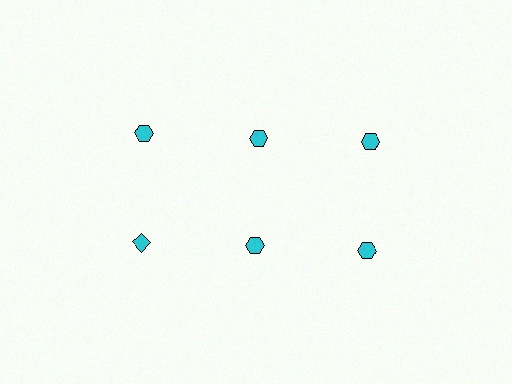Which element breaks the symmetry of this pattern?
The cyan diamond in the second row, leftmost column breaks the symmetry. All other shapes are cyan hexagons.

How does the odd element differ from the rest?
It has a different shape: diamond instead of hexagon.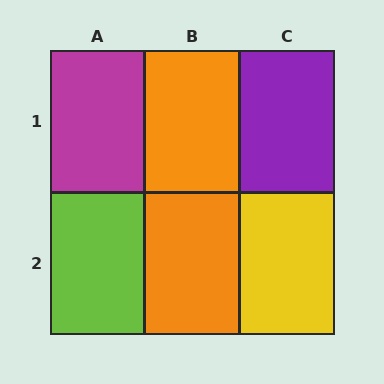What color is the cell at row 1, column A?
Magenta.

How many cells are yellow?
1 cell is yellow.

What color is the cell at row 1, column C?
Purple.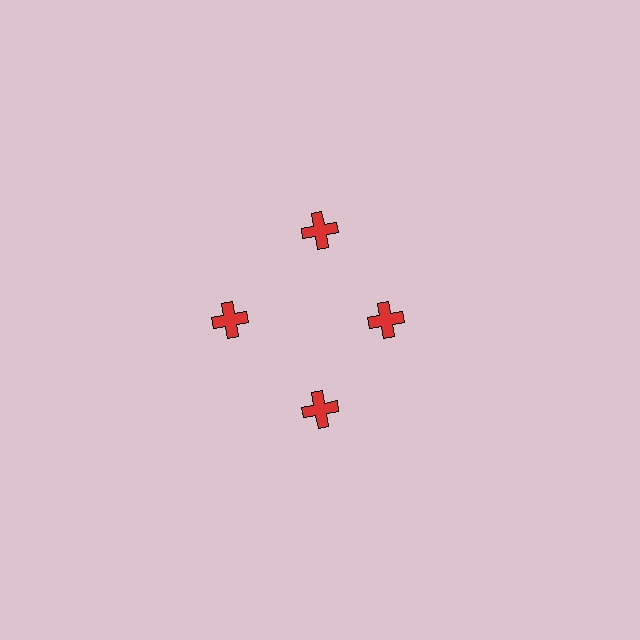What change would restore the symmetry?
The symmetry would be restored by moving it outward, back onto the ring so that all 4 crosses sit at equal angles and equal distance from the center.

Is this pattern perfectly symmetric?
No. The 4 red crosses are arranged in a ring, but one element near the 3 o'clock position is pulled inward toward the center, breaking the 4-fold rotational symmetry.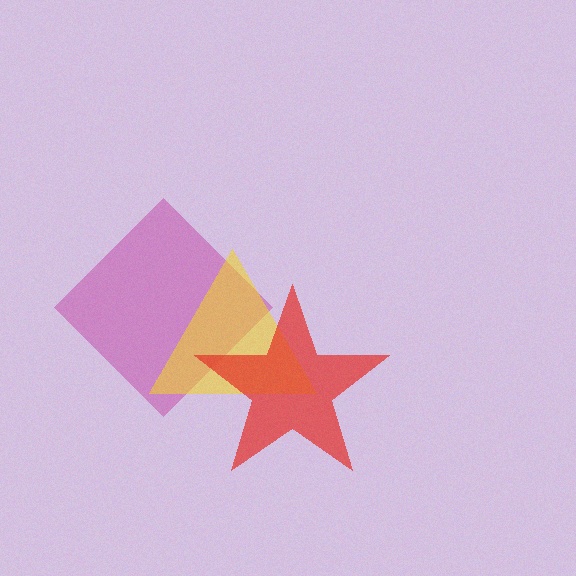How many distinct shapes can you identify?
There are 3 distinct shapes: a magenta diamond, a yellow triangle, a red star.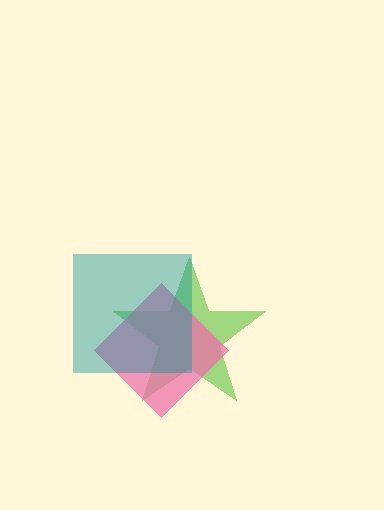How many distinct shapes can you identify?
There are 3 distinct shapes: a lime star, a pink diamond, a teal square.